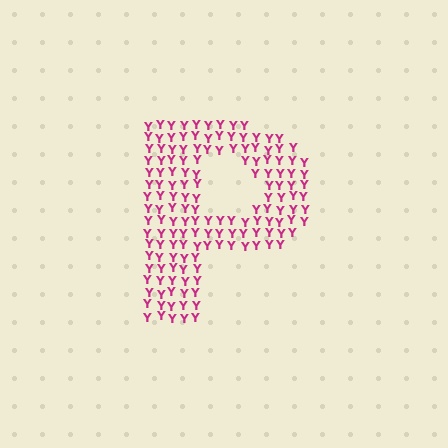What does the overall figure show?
The overall figure shows the letter P.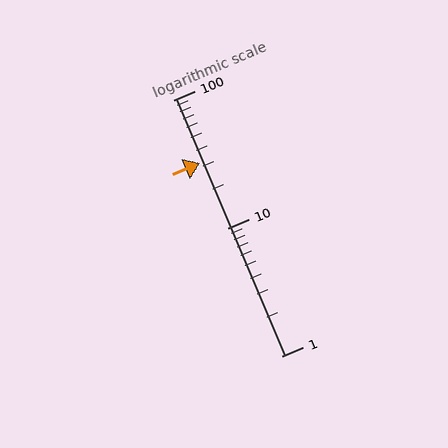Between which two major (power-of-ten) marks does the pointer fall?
The pointer is between 10 and 100.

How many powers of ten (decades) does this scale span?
The scale spans 2 decades, from 1 to 100.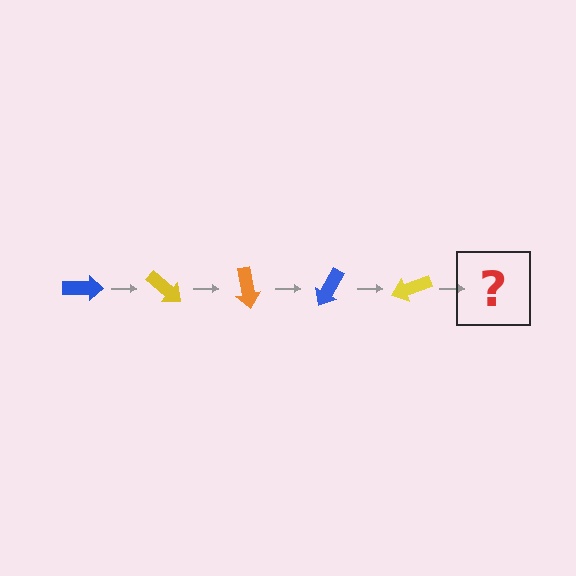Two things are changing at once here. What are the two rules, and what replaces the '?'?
The two rules are that it rotates 40 degrees each step and the color cycles through blue, yellow, and orange. The '?' should be an orange arrow, rotated 200 degrees from the start.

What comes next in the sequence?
The next element should be an orange arrow, rotated 200 degrees from the start.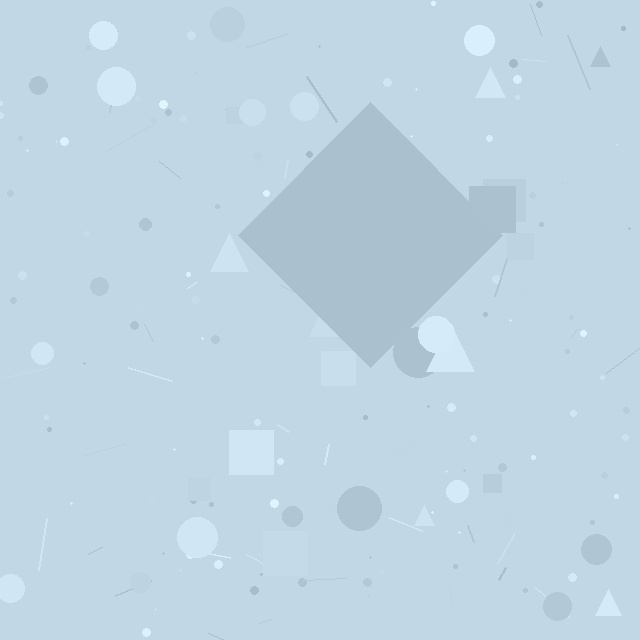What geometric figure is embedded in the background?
A diamond is embedded in the background.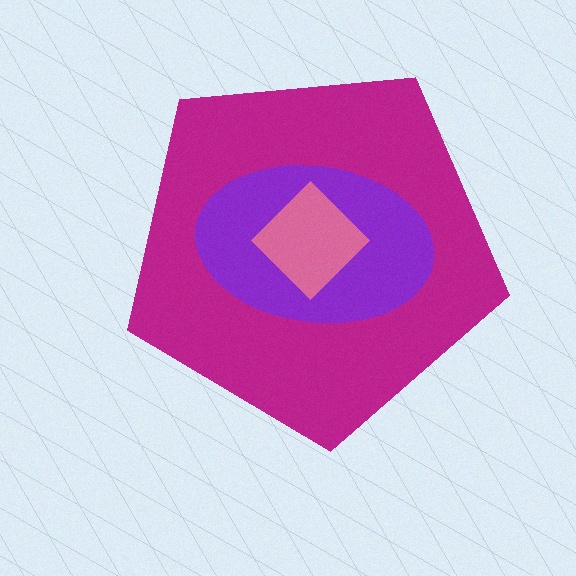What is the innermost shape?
The pink diamond.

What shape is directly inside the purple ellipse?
The pink diamond.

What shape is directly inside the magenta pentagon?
The purple ellipse.